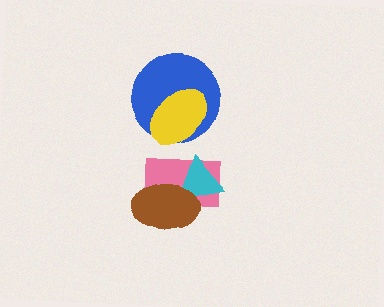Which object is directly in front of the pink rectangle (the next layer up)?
The cyan triangle is directly in front of the pink rectangle.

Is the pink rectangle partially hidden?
Yes, it is partially covered by another shape.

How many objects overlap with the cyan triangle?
2 objects overlap with the cyan triangle.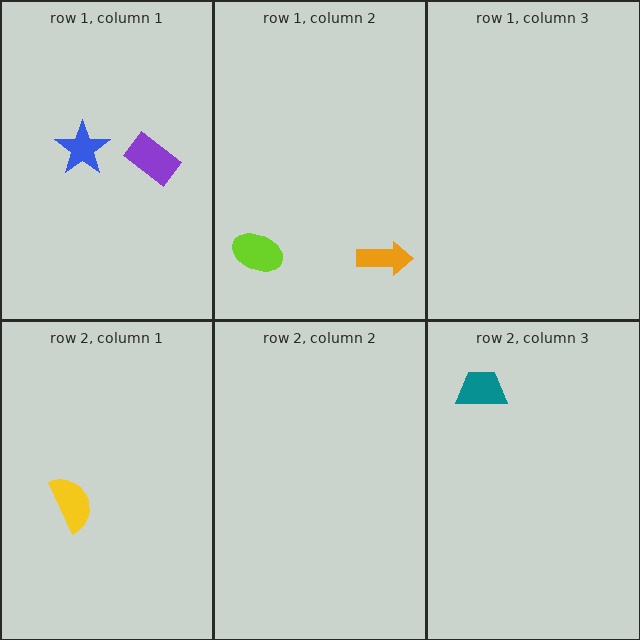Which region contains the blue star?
The row 1, column 1 region.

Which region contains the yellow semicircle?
The row 2, column 1 region.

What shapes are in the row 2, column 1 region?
The yellow semicircle.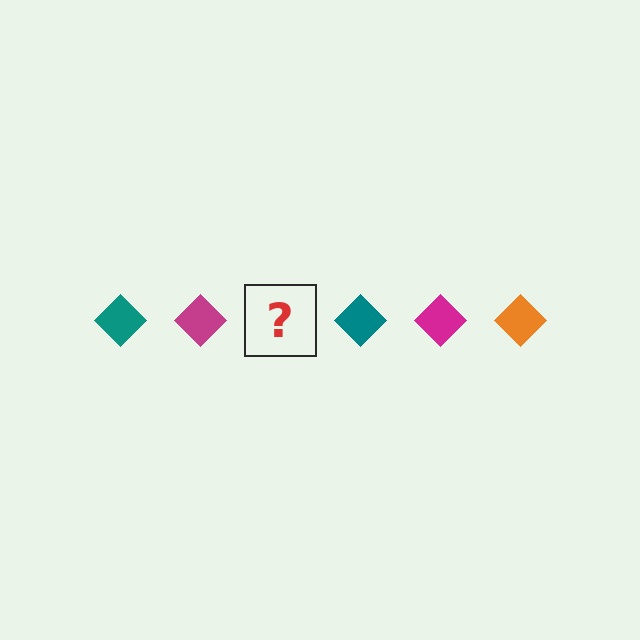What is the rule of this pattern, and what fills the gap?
The rule is that the pattern cycles through teal, magenta, orange diamonds. The gap should be filled with an orange diamond.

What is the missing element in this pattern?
The missing element is an orange diamond.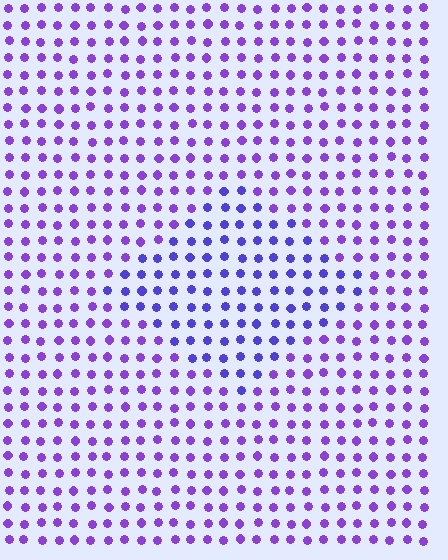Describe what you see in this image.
The image is filled with small purple elements in a uniform arrangement. A diamond-shaped region is visible where the elements are tinted to a slightly different hue, forming a subtle color boundary.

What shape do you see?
I see a diamond.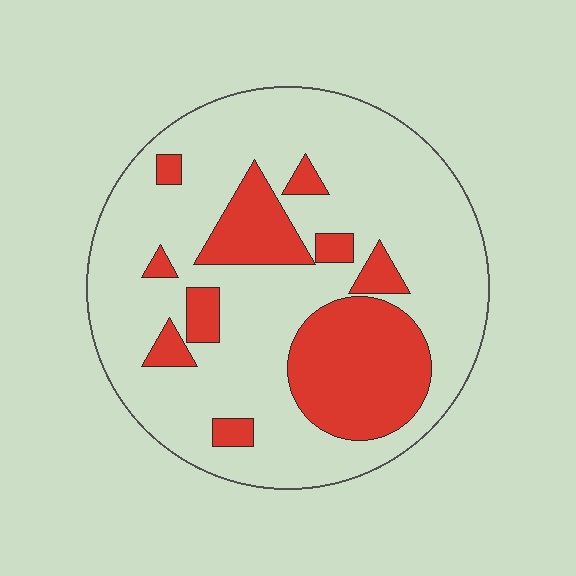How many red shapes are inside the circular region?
10.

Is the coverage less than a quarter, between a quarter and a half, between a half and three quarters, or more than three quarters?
Between a quarter and a half.